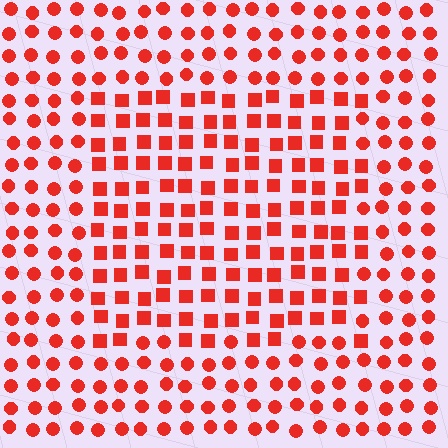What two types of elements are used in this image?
The image uses squares inside the rectangle region and circles outside it.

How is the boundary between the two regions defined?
The boundary is defined by a change in element shape: squares inside vs. circles outside. All elements share the same color and spacing.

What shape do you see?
I see a rectangle.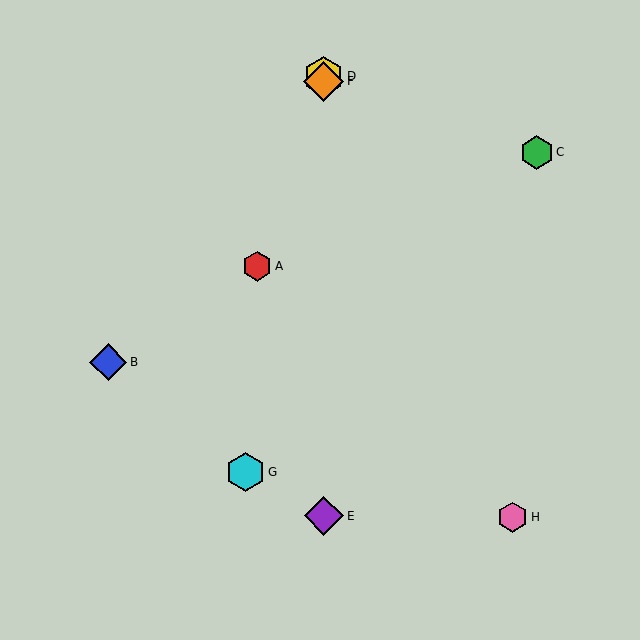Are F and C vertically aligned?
No, F is at x≈324 and C is at x≈537.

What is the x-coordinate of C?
Object C is at x≈537.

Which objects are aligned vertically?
Objects D, E, F are aligned vertically.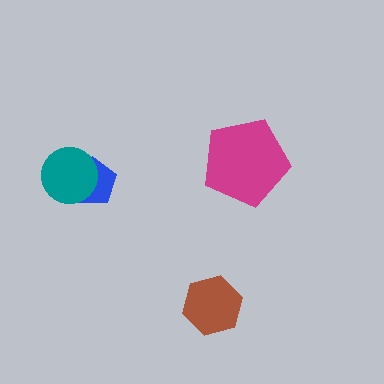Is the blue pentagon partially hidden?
Yes, it is partially covered by another shape.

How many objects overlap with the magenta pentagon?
0 objects overlap with the magenta pentagon.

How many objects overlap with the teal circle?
1 object overlaps with the teal circle.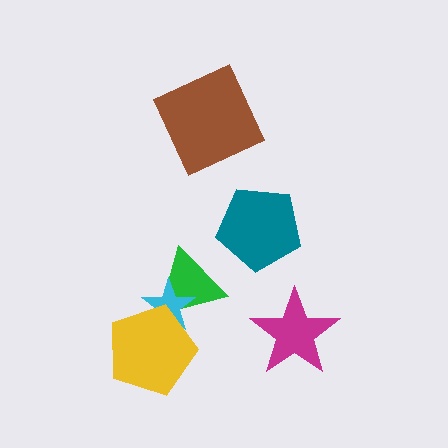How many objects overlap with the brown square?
0 objects overlap with the brown square.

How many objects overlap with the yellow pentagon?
2 objects overlap with the yellow pentagon.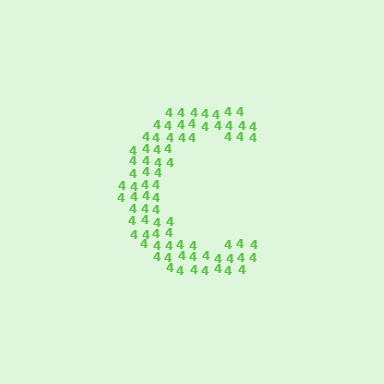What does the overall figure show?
The overall figure shows the letter C.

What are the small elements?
The small elements are digit 4's.